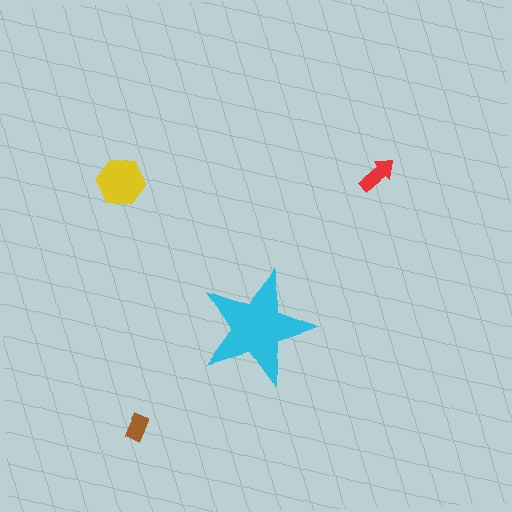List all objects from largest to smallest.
The cyan star, the yellow hexagon, the red arrow, the brown rectangle.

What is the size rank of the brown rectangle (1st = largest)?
4th.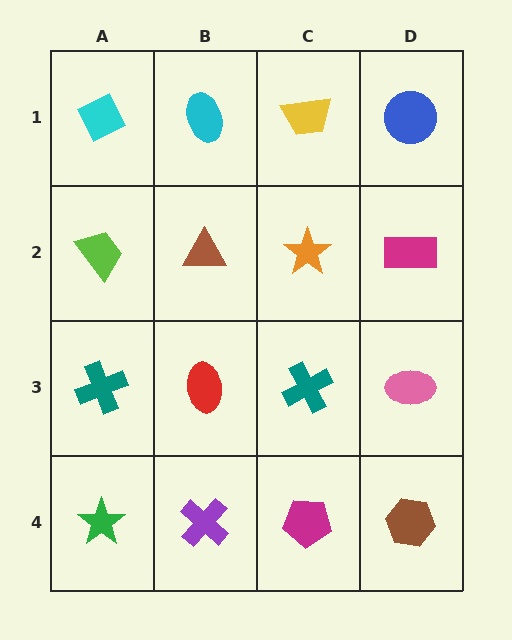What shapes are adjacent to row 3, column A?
A lime trapezoid (row 2, column A), a green star (row 4, column A), a red ellipse (row 3, column B).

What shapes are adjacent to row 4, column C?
A teal cross (row 3, column C), a purple cross (row 4, column B), a brown hexagon (row 4, column D).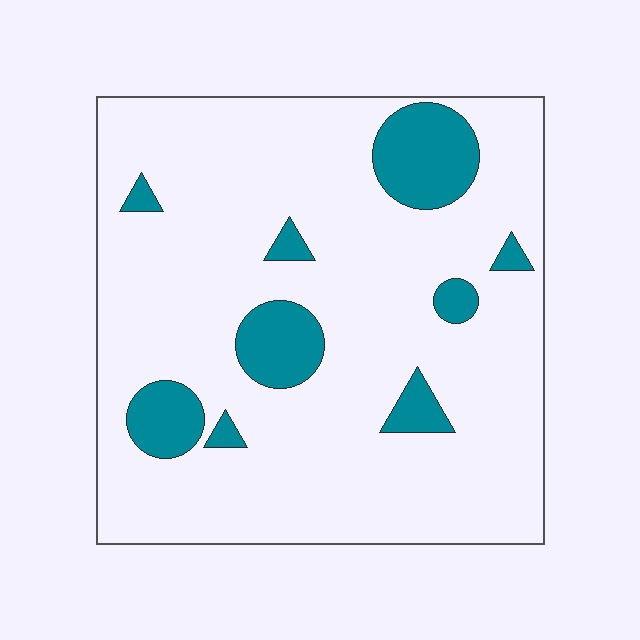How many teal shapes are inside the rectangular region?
9.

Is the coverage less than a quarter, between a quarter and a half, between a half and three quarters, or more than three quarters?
Less than a quarter.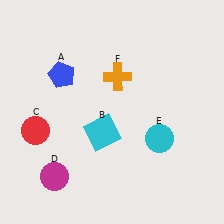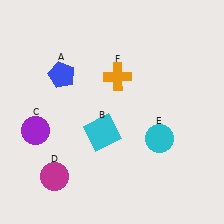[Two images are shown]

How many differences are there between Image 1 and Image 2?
There is 1 difference between the two images.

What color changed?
The circle (C) changed from red in Image 1 to purple in Image 2.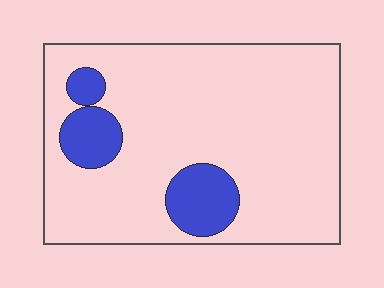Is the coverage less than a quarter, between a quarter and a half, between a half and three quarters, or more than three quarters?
Less than a quarter.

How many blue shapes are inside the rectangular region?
3.